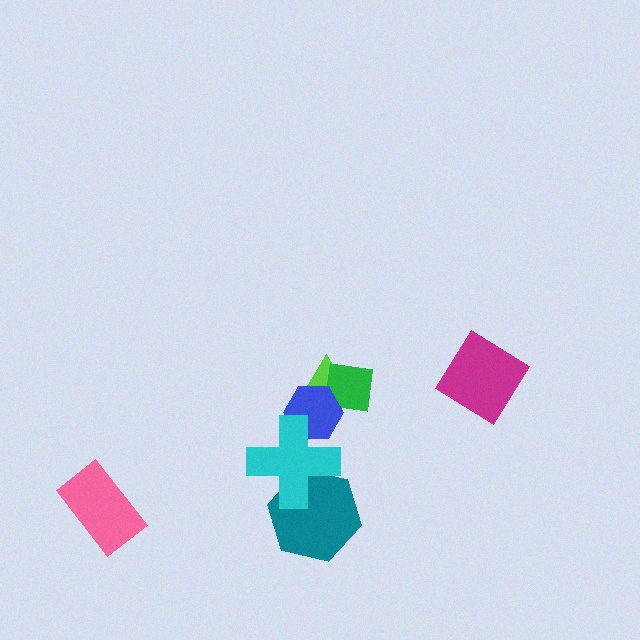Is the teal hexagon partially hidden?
Yes, it is partially covered by another shape.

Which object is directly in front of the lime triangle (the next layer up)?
The green square is directly in front of the lime triangle.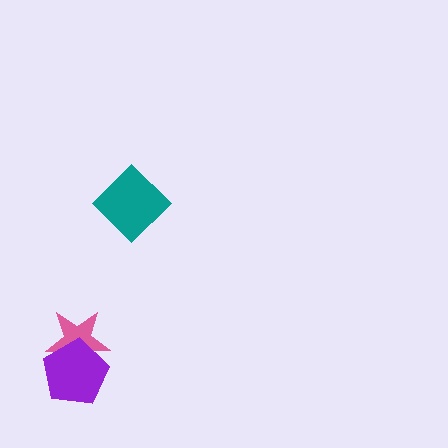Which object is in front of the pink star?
The purple pentagon is in front of the pink star.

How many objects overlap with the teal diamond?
0 objects overlap with the teal diamond.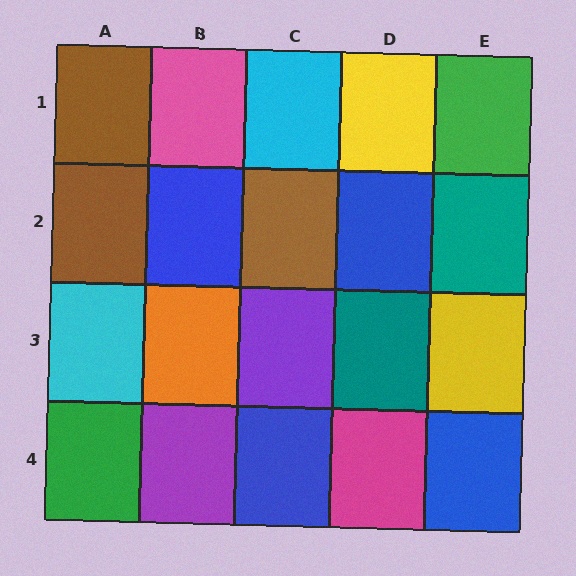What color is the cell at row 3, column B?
Orange.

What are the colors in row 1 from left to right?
Brown, pink, cyan, yellow, green.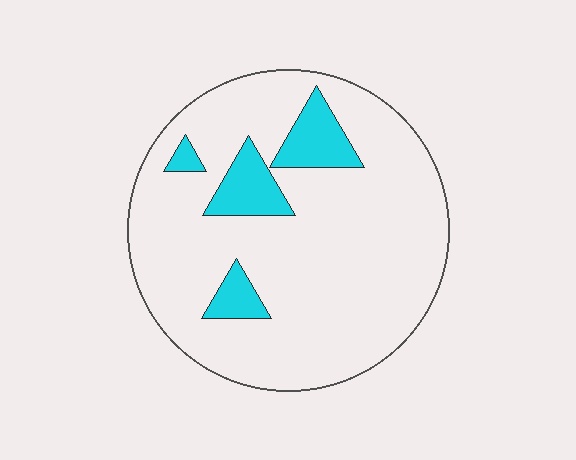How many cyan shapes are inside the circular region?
4.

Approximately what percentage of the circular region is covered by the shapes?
Approximately 15%.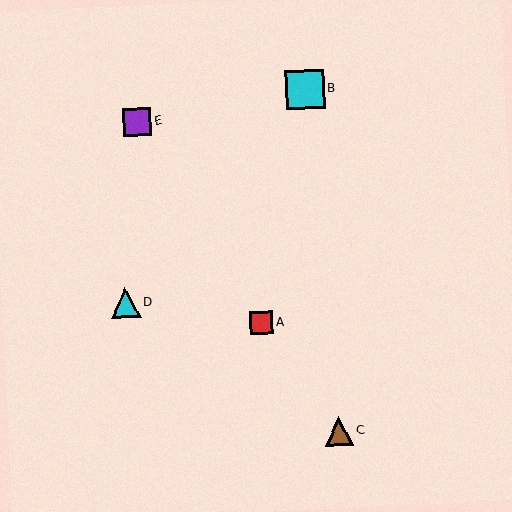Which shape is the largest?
The cyan square (labeled B) is the largest.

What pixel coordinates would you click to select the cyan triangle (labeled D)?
Click at (125, 303) to select the cyan triangle D.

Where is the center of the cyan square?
The center of the cyan square is at (305, 89).